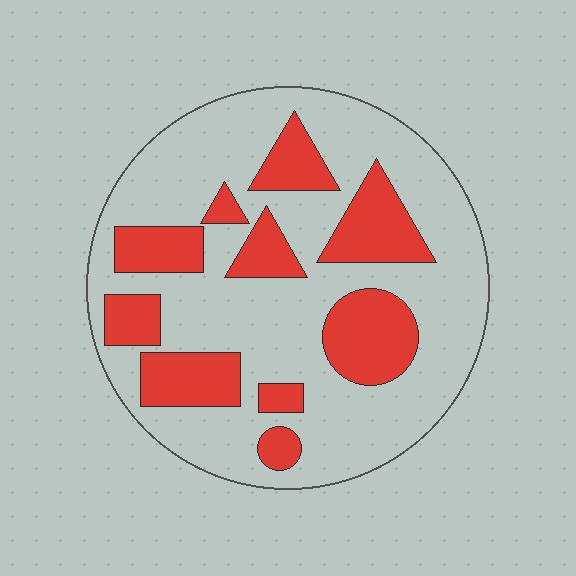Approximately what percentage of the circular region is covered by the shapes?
Approximately 30%.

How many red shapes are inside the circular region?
10.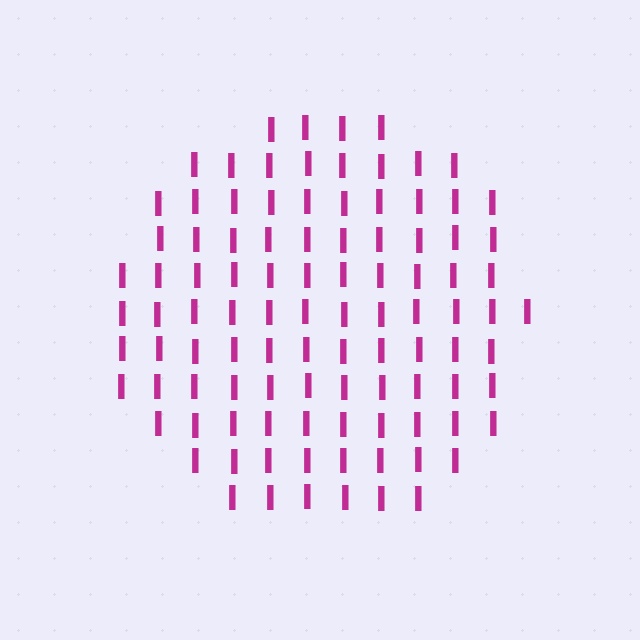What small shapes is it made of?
It is made of small letter I's.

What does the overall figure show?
The overall figure shows a circle.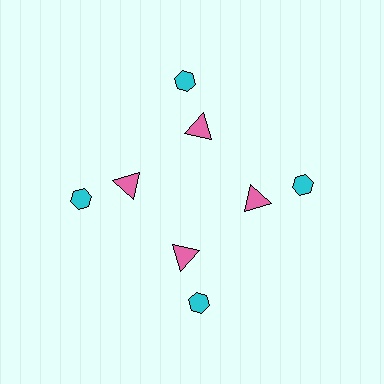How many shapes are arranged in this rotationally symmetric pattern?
There are 8 shapes, arranged in 4 groups of 2.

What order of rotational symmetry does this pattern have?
This pattern has 4-fold rotational symmetry.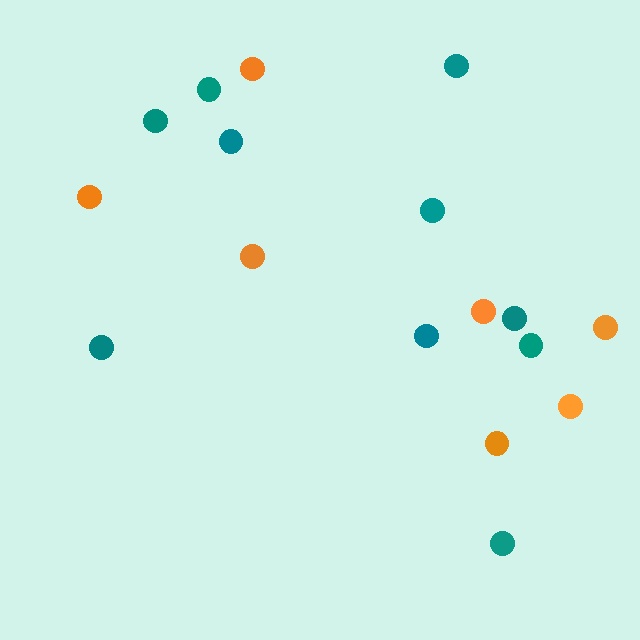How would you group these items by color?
There are 2 groups: one group of orange circles (7) and one group of teal circles (10).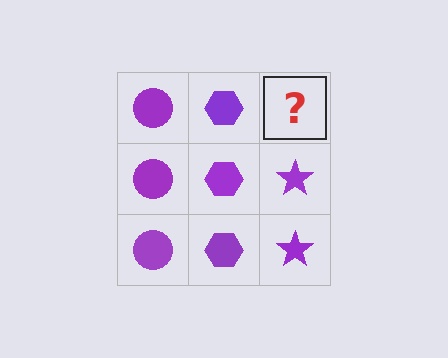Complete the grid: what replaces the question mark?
The question mark should be replaced with a purple star.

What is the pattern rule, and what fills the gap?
The rule is that each column has a consistent shape. The gap should be filled with a purple star.